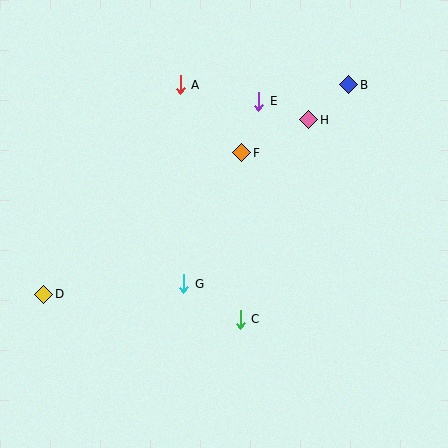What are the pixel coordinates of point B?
Point B is at (349, 85).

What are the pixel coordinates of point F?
Point F is at (242, 153).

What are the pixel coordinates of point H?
Point H is at (309, 120).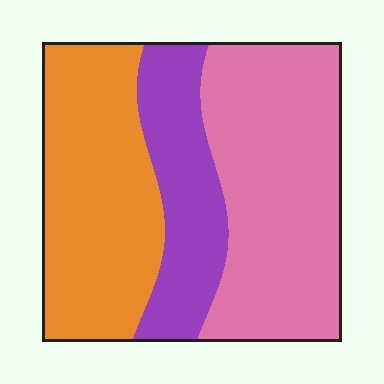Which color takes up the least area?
Purple, at roughly 20%.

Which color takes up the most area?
Pink, at roughly 45%.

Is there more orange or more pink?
Pink.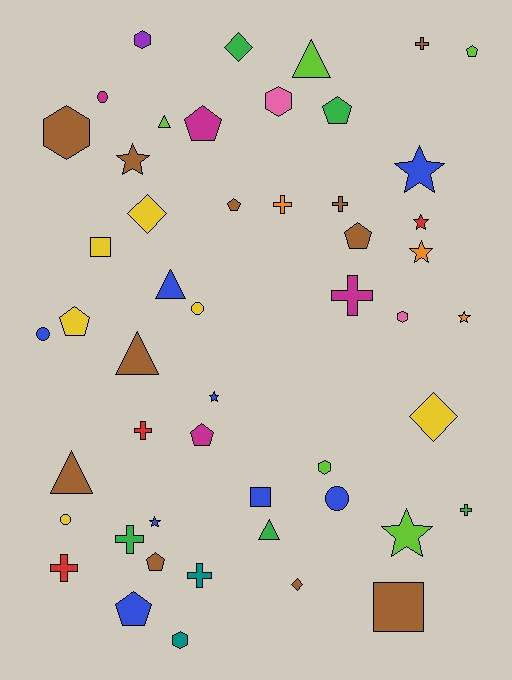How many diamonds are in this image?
There are 4 diamonds.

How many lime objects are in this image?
There are 5 lime objects.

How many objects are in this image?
There are 50 objects.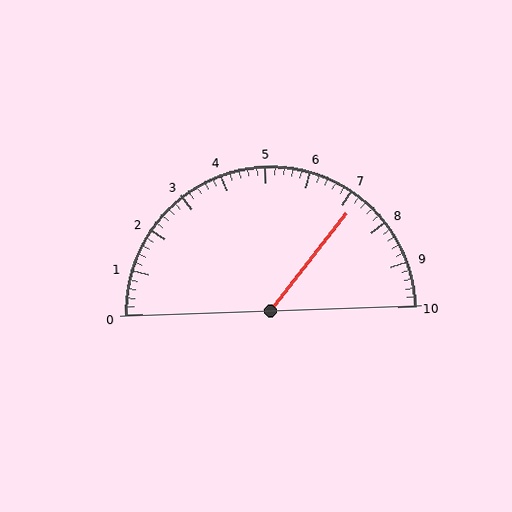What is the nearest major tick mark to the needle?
The nearest major tick mark is 7.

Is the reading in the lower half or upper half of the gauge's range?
The reading is in the upper half of the range (0 to 10).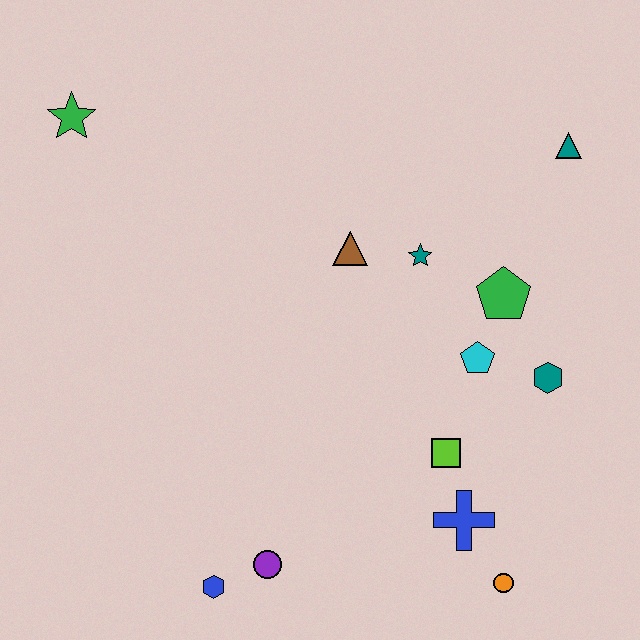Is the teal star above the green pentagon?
Yes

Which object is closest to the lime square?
The blue cross is closest to the lime square.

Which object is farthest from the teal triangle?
The blue hexagon is farthest from the teal triangle.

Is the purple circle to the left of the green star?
No